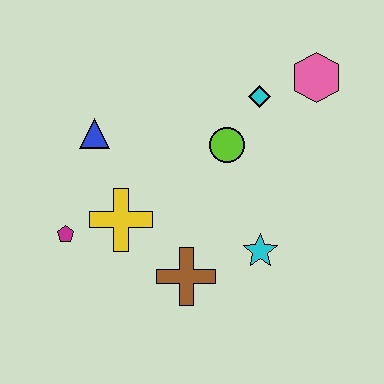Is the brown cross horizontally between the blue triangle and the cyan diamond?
Yes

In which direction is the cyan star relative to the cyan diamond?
The cyan star is below the cyan diamond.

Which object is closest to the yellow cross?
The magenta pentagon is closest to the yellow cross.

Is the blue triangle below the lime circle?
No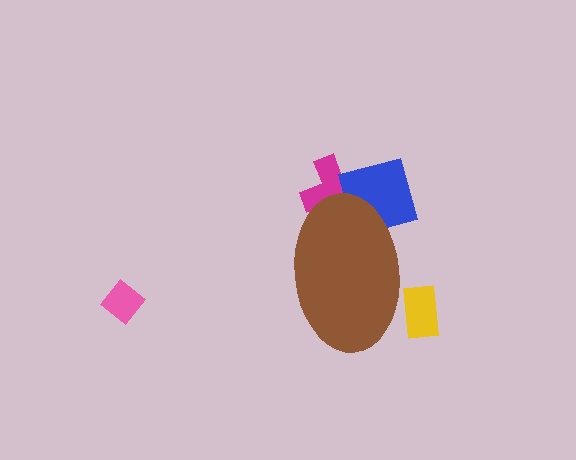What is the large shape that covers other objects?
A brown ellipse.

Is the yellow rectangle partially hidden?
Yes, the yellow rectangle is partially hidden behind the brown ellipse.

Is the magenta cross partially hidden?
Yes, the magenta cross is partially hidden behind the brown ellipse.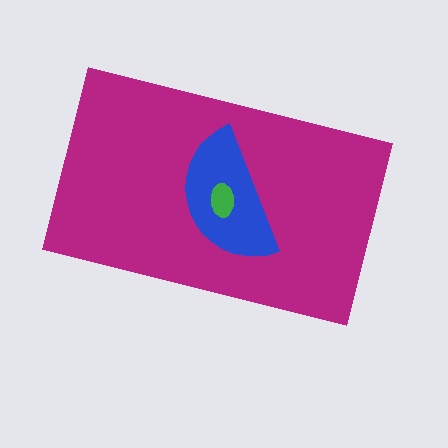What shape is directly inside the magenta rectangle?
The blue semicircle.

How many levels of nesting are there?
3.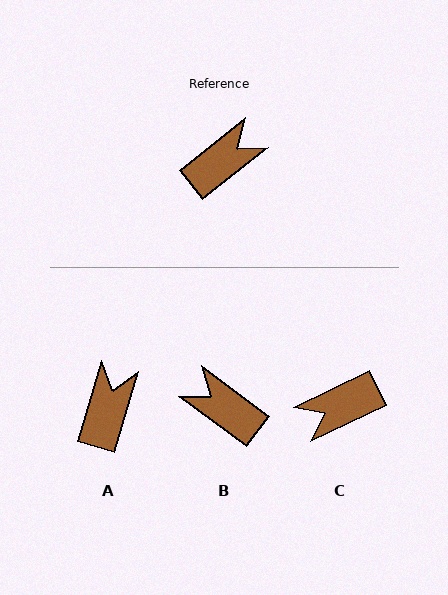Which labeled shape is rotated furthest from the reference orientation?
C, about 168 degrees away.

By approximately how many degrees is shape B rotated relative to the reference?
Approximately 105 degrees counter-clockwise.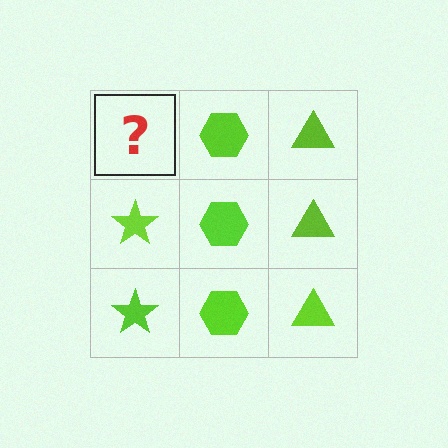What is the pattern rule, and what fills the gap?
The rule is that each column has a consistent shape. The gap should be filled with a lime star.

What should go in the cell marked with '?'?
The missing cell should contain a lime star.